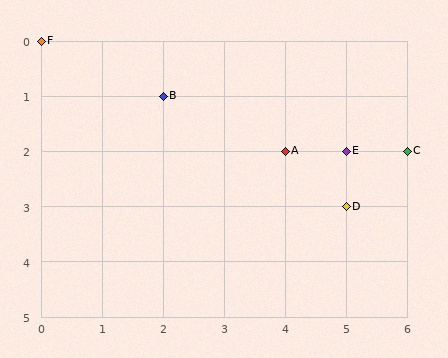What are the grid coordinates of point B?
Point B is at grid coordinates (2, 1).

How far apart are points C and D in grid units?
Points C and D are 1 column and 1 row apart (about 1.4 grid units diagonally).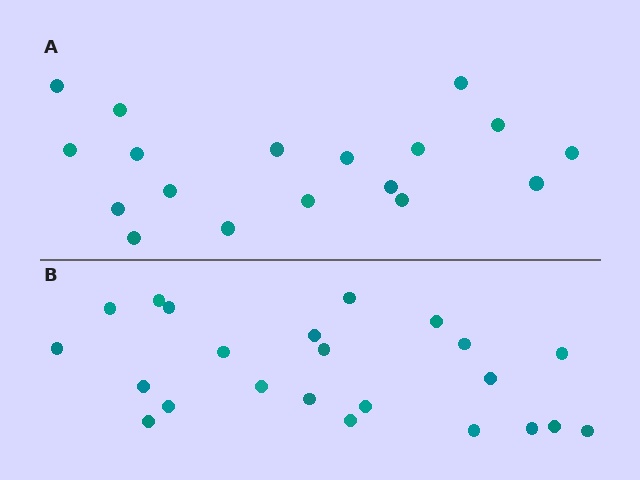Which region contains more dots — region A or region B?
Region B (the bottom region) has more dots.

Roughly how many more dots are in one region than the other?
Region B has about 5 more dots than region A.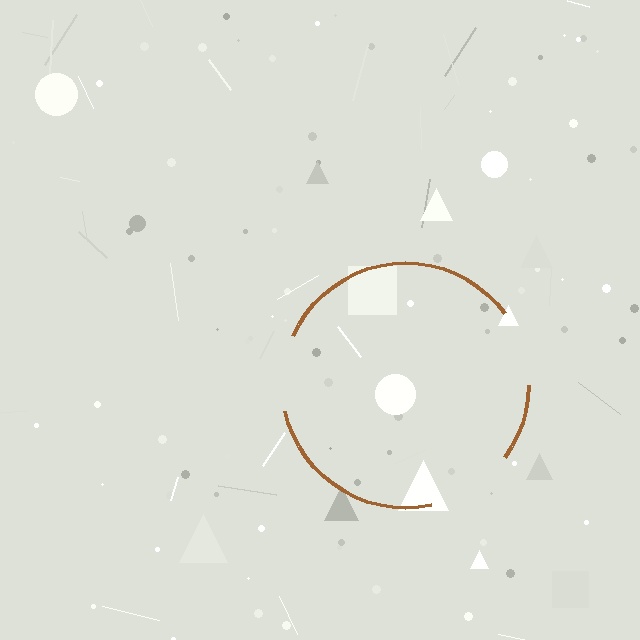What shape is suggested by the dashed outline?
The dashed outline suggests a circle.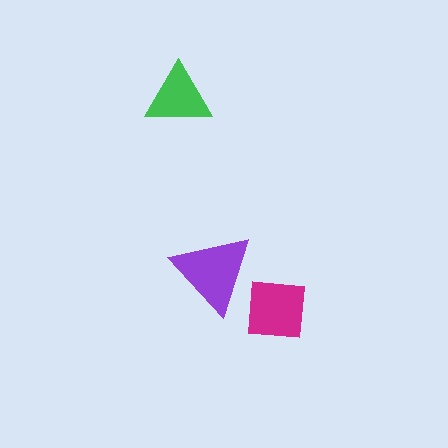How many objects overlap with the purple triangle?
1 object overlaps with the purple triangle.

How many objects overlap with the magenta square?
1 object overlaps with the magenta square.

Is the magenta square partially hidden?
Yes, it is partially covered by another shape.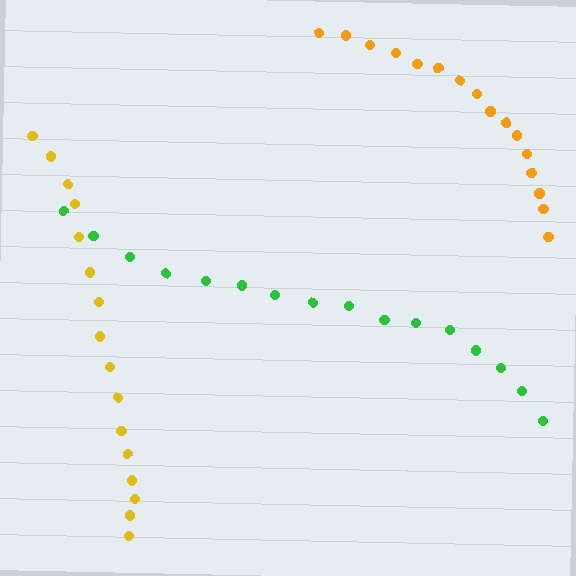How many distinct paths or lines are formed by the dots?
There are 3 distinct paths.